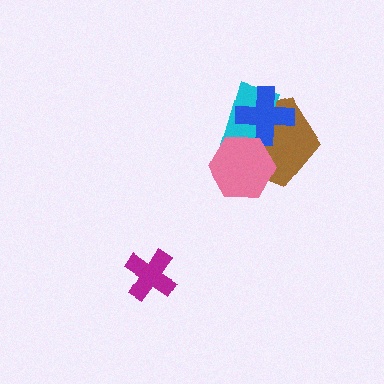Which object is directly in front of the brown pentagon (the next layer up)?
The cyan rectangle is directly in front of the brown pentagon.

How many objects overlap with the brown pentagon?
3 objects overlap with the brown pentagon.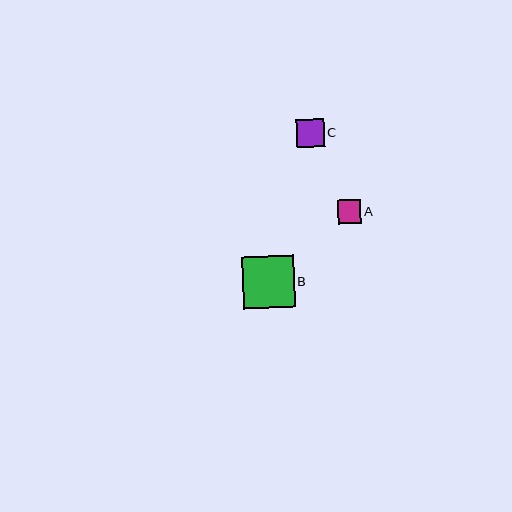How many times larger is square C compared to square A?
Square C is approximately 1.2 times the size of square A.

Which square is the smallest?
Square A is the smallest with a size of approximately 24 pixels.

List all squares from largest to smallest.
From largest to smallest: B, C, A.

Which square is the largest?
Square B is the largest with a size of approximately 51 pixels.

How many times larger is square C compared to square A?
Square C is approximately 1.2 times the size of square A.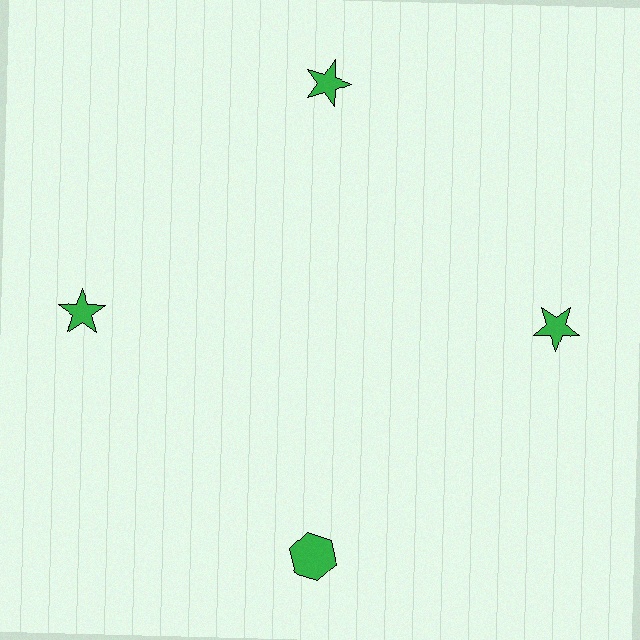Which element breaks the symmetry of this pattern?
The green hexagon at roughly the 6 o'clock position breaks the symmetry. All other shapes are green stars.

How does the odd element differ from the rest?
It has a different shape: hexagon instead of star.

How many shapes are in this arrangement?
There are 4 shapes arranged in a ring pattern.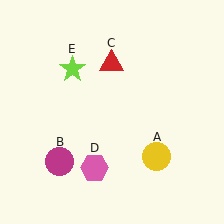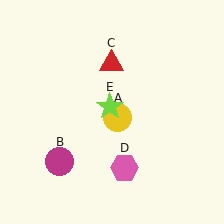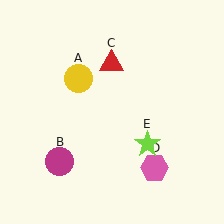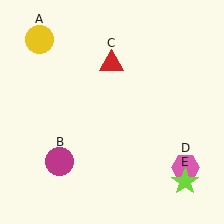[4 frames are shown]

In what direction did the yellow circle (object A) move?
The yellow circle (object A) moved up and to the left.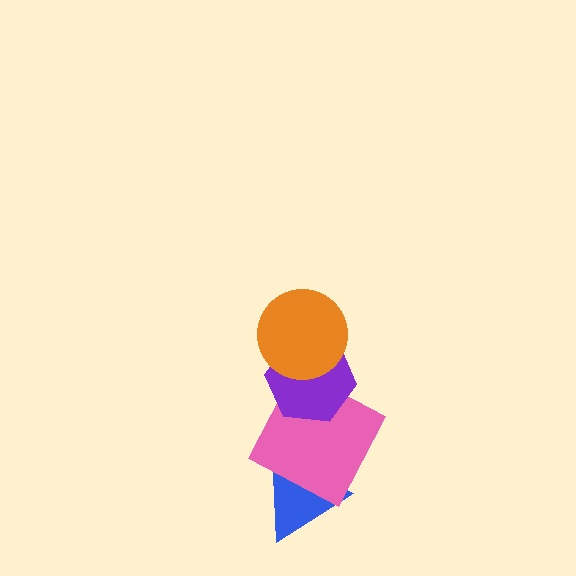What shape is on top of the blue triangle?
The pink square is on top of the blue triangle.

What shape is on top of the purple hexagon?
The orange circle is on top of the purple hexagon.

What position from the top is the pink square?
The pink square is 3rd from the top.